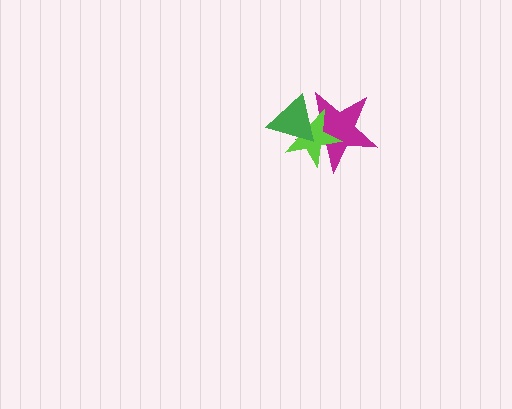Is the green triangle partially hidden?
No, no other shape covers it.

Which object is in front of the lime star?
The green triangle is in front of the lime star.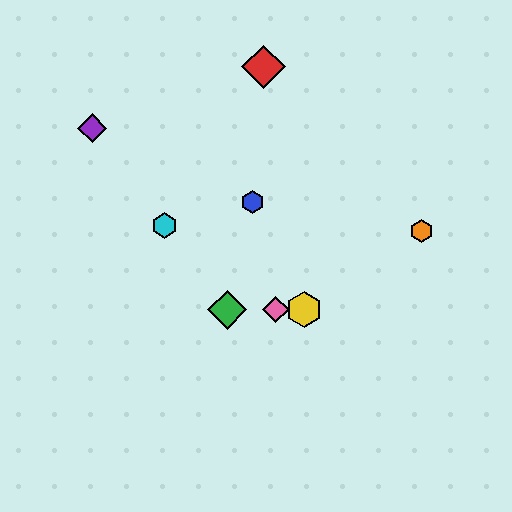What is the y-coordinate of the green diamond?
The green diamond is at y≈310.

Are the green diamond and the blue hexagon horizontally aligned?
No, the green diamond is at y≈310 and the blue hexagon is at y≈202.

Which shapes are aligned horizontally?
The green diamond, the yellow hexagon, the pink diamond are aligned horizontally.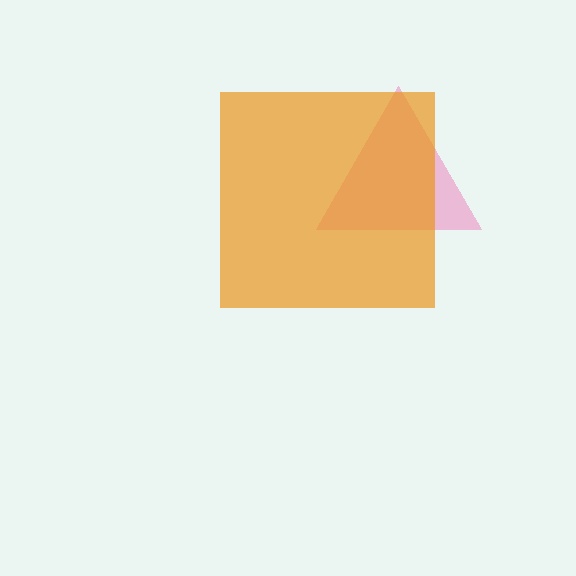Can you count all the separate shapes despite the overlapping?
Yes, there are 2 separate shapes.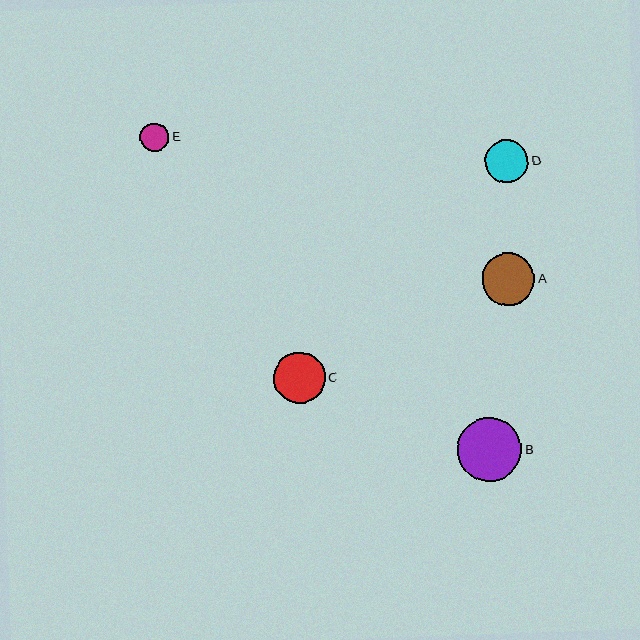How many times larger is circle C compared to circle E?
Circle C is approximately 1.8 times the size of circle E.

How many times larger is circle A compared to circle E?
Circle A is approximately 1.8 times the size of circle E.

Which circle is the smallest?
Circle E is the smallest with a size of approximately 29 pixels.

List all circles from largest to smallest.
From largest to smallest: B, A, C, D, E.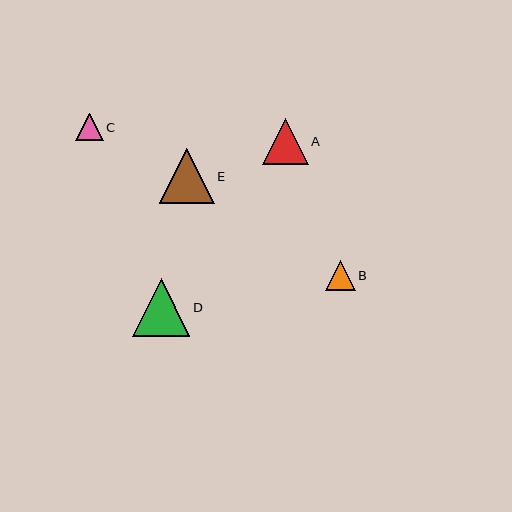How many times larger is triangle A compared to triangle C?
Triangle A is approximately 1.7 times the size of triangle C.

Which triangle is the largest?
Triangle D is the largest with a size of approximately 57 pixels.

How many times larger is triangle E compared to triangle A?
Triangle E is approximately 1.2 times the size of triangle A.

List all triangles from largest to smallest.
From largest to smallest: D, E, A, B, C.